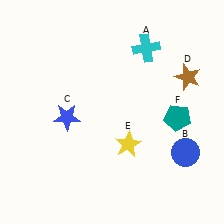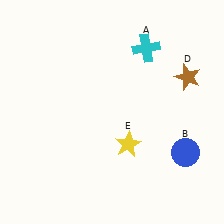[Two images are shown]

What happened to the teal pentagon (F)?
The teal pentagon (F) was removed in Image 2. It was in the bottom-right area of Image 1.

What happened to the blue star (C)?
The blue star (C) was removed in Image 2. It was in the bottom-left area of Image 1.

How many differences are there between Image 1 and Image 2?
There are 2 differences between the two images.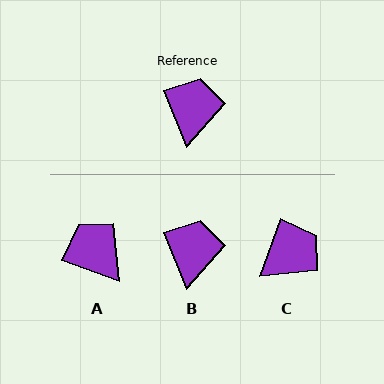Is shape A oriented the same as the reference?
No, it is off by about 47 degrees.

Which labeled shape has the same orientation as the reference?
B.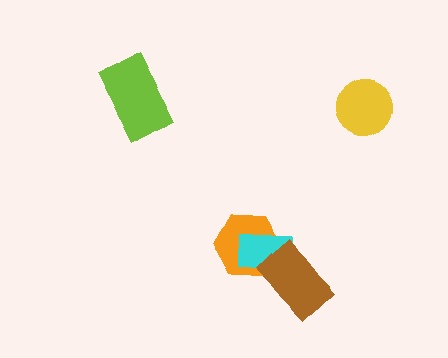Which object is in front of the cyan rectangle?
The brown rectangle is in front of the cyan rectangle.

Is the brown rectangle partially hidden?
No, no other shape covers it.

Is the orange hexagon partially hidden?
Yes, it is partially covered by another shape.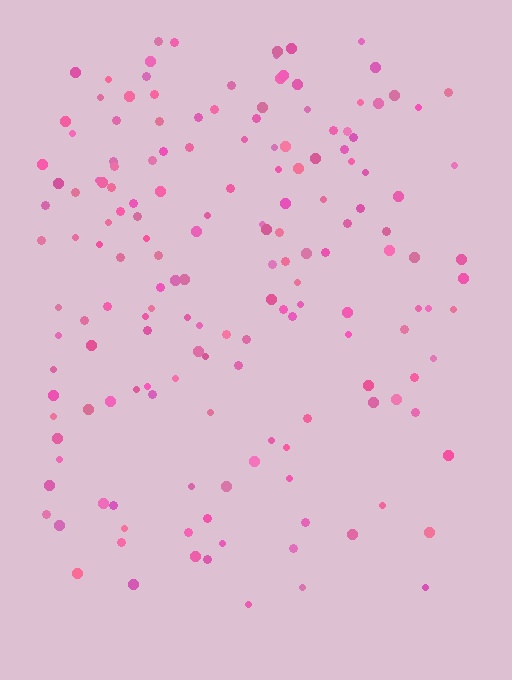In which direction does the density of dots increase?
From bottom to top, with the top side densest.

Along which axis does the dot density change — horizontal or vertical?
Vertical.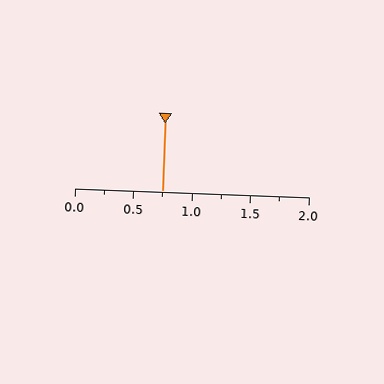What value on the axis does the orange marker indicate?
The marker indicates approximately 0.75.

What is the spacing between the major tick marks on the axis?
The major ticks are spaced 0.5 apart.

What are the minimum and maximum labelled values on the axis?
The axis runs from 0.0 to 2.0.